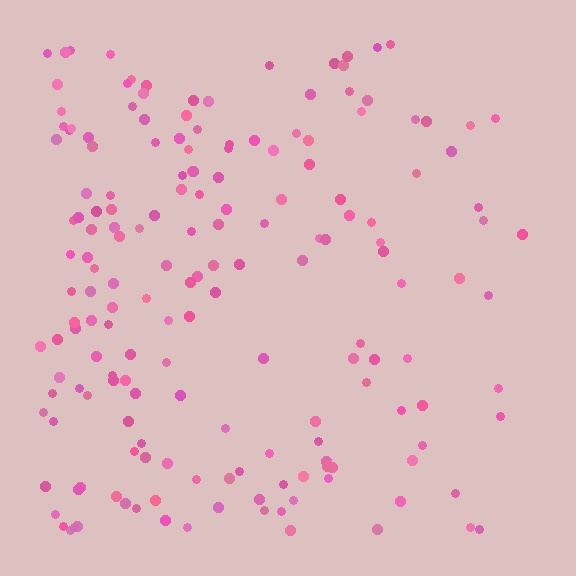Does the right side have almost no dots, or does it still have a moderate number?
Still a moderate number, just noticeably fewer than the left.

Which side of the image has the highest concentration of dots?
The left.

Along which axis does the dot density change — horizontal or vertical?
Horizontal.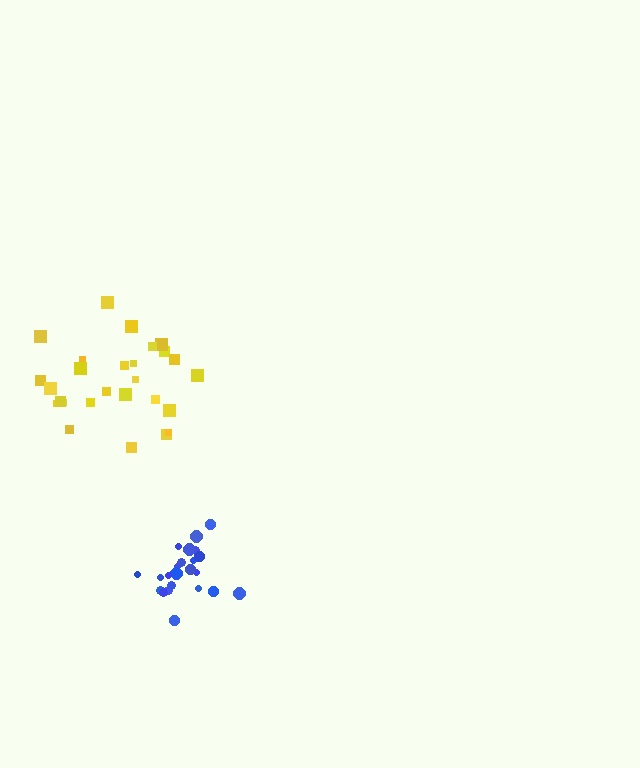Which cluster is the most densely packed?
Blue.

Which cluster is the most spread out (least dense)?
Yellow.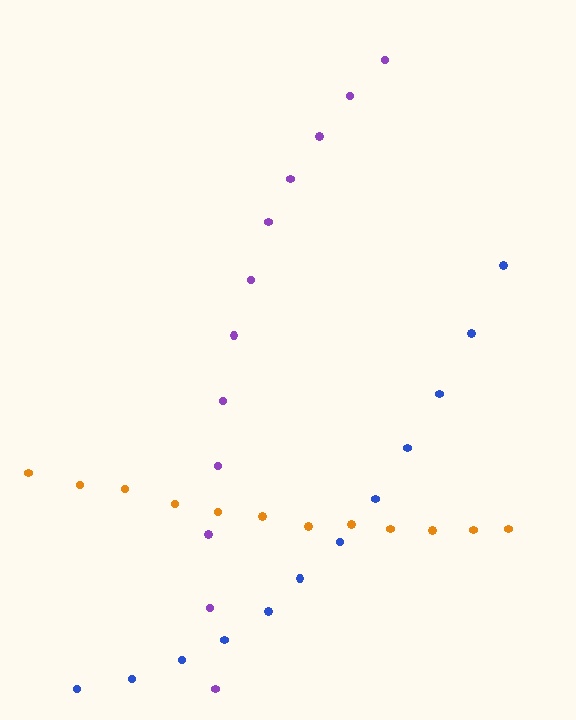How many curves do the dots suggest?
There are 3 distinct paths.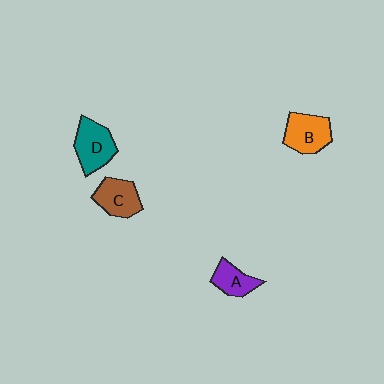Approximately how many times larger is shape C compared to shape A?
Approximately 1.3 times.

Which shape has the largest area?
Shape D (teal).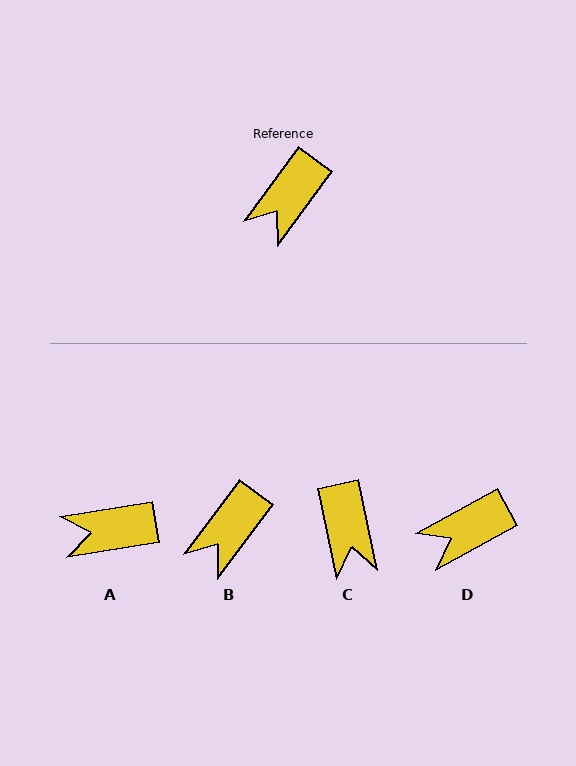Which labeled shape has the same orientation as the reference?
B.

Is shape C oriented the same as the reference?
No, it is off by about 49 degrees.